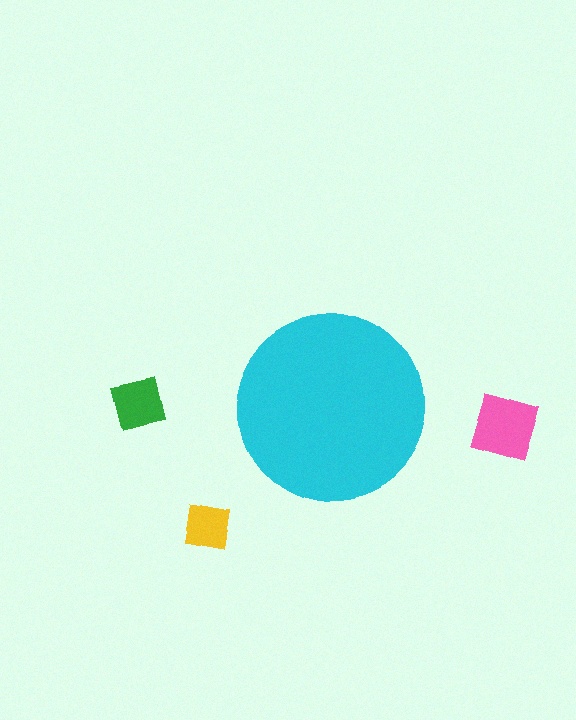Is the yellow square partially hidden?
No, the yellow square is fully visible.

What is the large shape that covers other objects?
A cyan circle.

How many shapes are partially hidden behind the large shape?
0 shapes are partially hidden.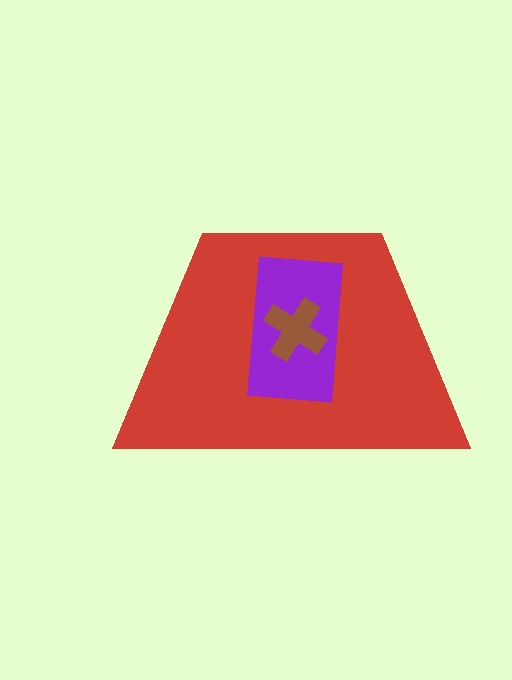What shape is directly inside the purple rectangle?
The brown cross.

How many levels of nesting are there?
3.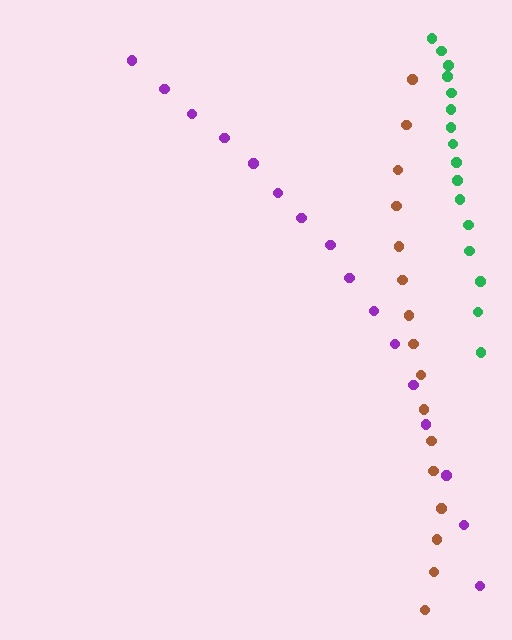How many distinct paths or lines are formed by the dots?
There are 3 distinct paths.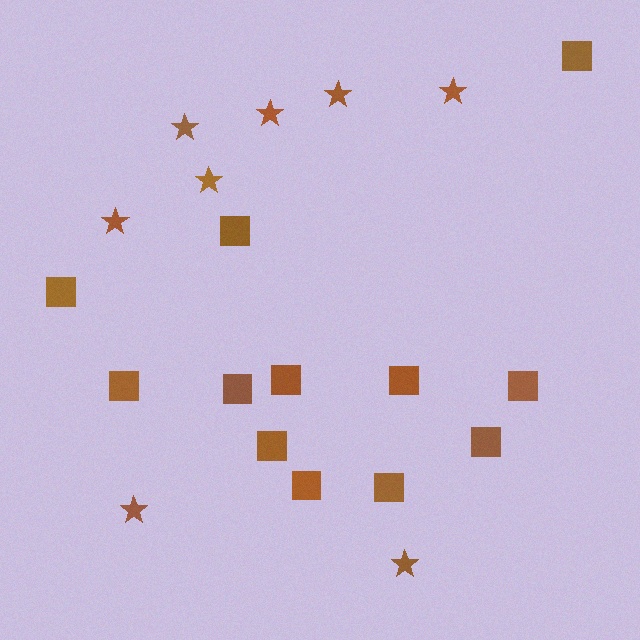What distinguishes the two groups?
There are 2 groups: one group of squares (12) and one group of stars (8).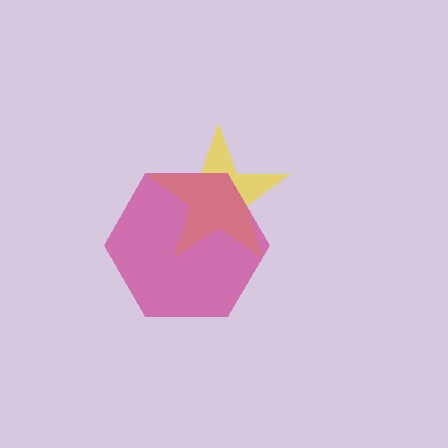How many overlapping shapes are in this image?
There are 2 overlapping shapes in the image.